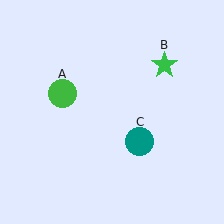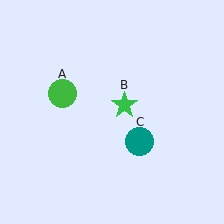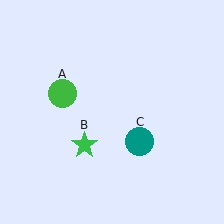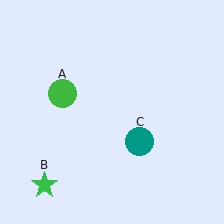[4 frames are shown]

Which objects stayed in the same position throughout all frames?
Green circle (object A) and teal circle (object C) remained stationary.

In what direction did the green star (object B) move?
The green star (object B) moved down and to the left.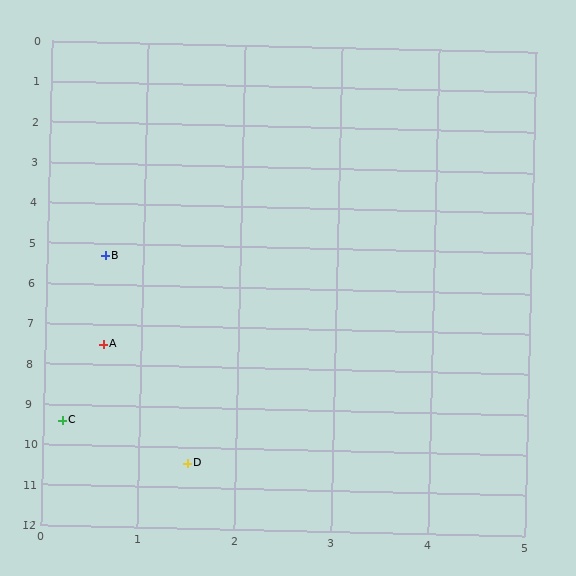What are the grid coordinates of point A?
Point A is at approximately (0.6, 7.5).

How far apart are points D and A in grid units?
Points D and A are about 3.0 grid units apart.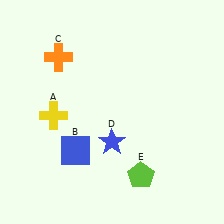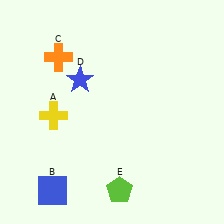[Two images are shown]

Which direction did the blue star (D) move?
The blue star (D) moved up.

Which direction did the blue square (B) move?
The blue square (B) moved down.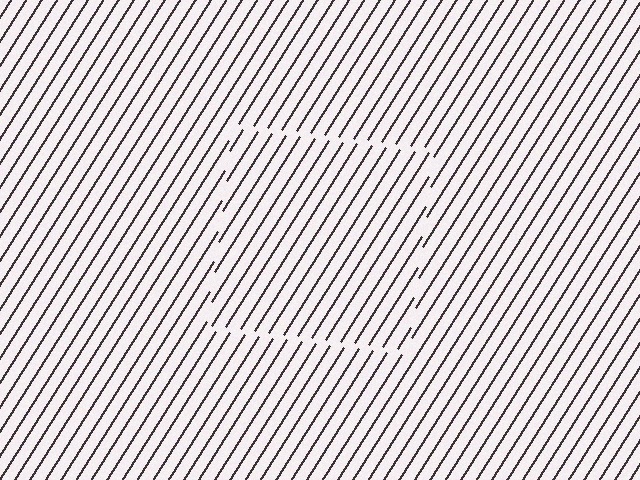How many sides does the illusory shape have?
4 sides — the line-ends trace a square.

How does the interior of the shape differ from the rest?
The interior of the shape contains the same grating, shifted by half a period — the contour is defined by the phase discontinuity where line-ends from the inner and outer gratings abut.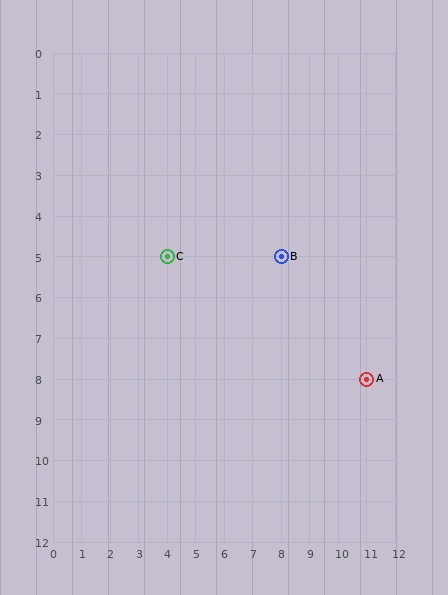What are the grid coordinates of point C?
Point C is at grid coordinates (4, 5).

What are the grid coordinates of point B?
Point B is at grid coordinates (8, 5).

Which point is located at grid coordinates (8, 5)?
Point B is at (8, 5).